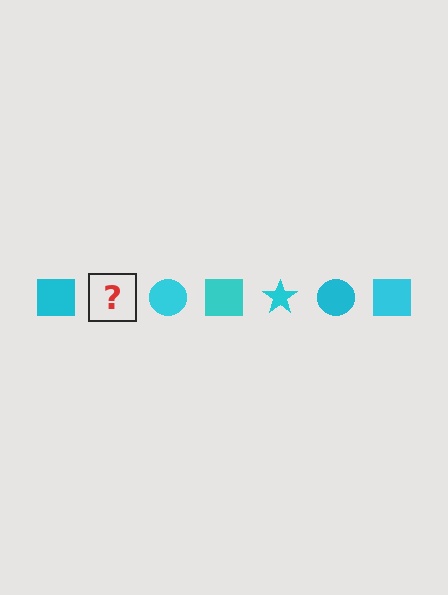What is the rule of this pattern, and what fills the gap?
The rule is that the pattern cycles through square, star, circle shapes in cyan. The gap should be filled with a cyan star.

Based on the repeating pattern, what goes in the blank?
The blank should be a cyan star.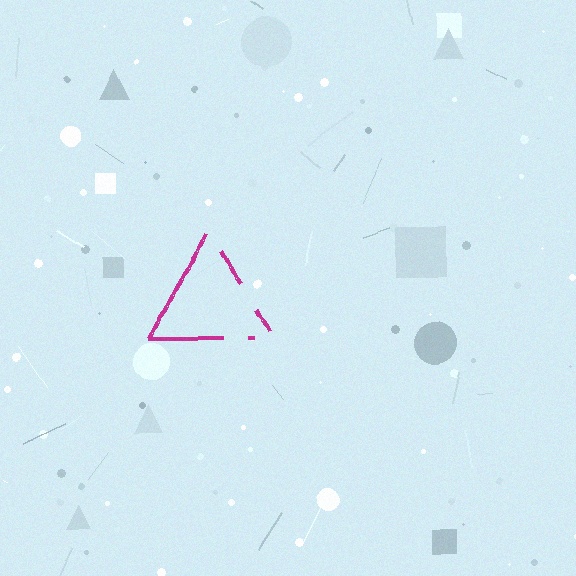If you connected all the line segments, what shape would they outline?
They would outline a triangle.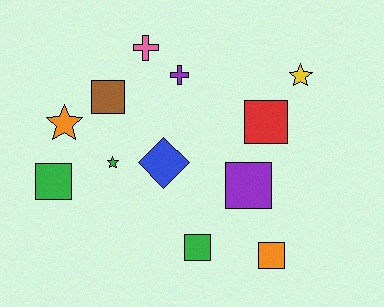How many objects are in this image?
There are 12 objects.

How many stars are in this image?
There are 3 stars.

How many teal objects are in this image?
There are no teal objects.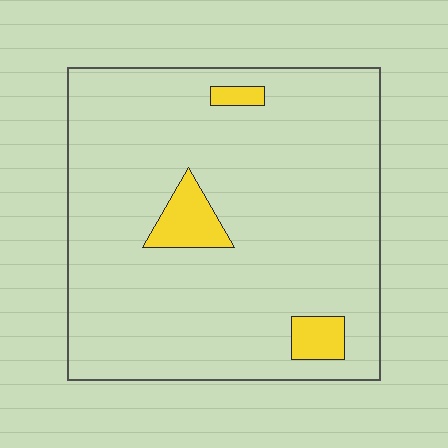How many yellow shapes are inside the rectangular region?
3.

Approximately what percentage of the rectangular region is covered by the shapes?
Approximately 5%.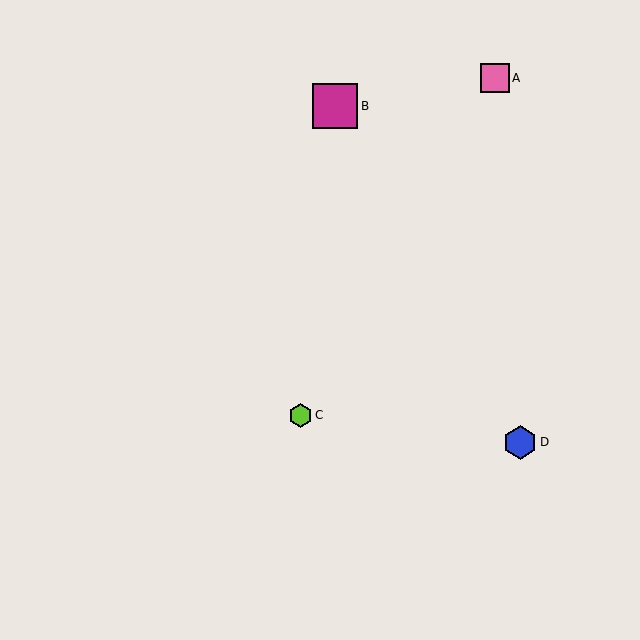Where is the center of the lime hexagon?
The center of the lime hexagon is at (300, 415).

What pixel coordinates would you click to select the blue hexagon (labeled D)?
Click at (520, 442) to select the blue hexagon D.